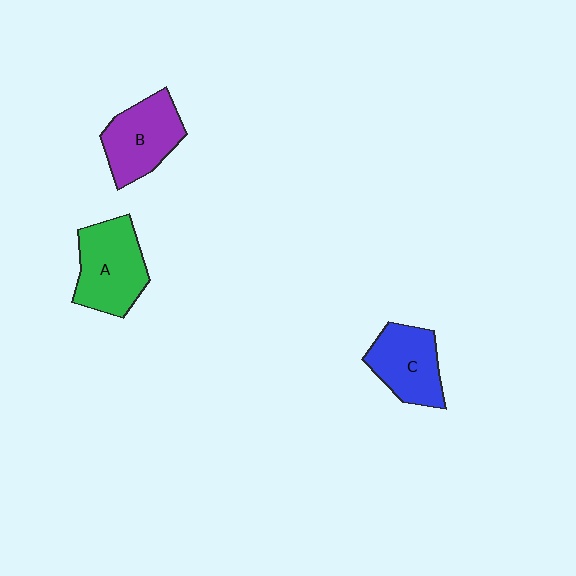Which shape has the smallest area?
Shape C (blue).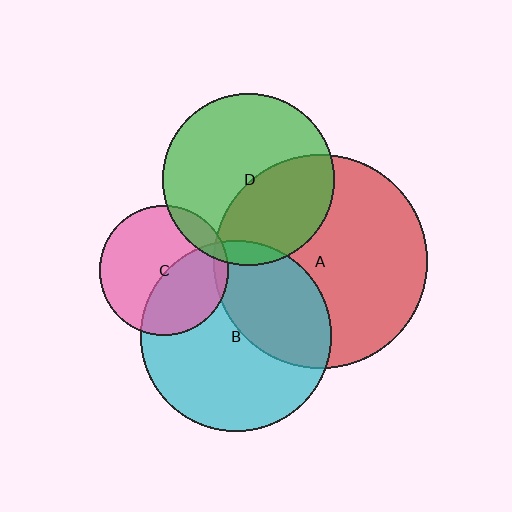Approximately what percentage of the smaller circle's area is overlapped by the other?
Approximately 10%.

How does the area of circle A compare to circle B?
Approximately 1.3 times.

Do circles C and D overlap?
Yes.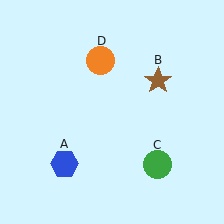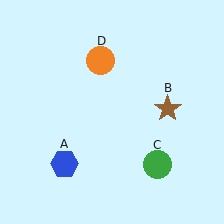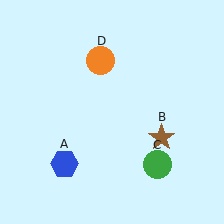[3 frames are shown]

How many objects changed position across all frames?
1 object changed position: brown star (object B).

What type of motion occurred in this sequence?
The brown star (object B) rotated clockwise around the center of the scene.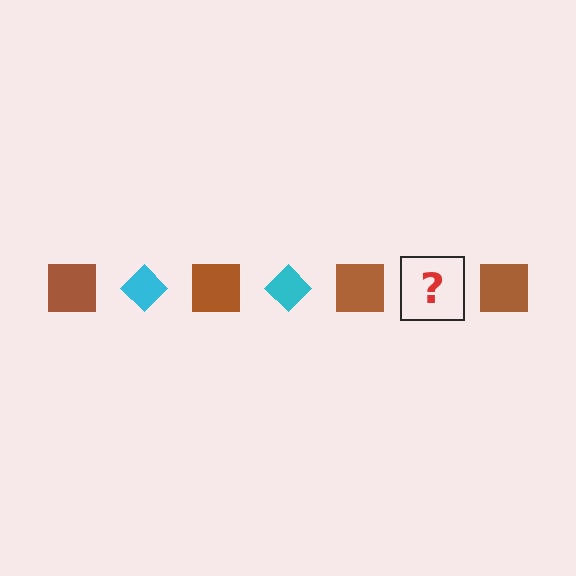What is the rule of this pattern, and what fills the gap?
The rule is that the pattern alternates between brown square and cyan diamond. The gap should be filled with a cyan diamond.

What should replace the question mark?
The question mark should be replaced with a cyan diamond.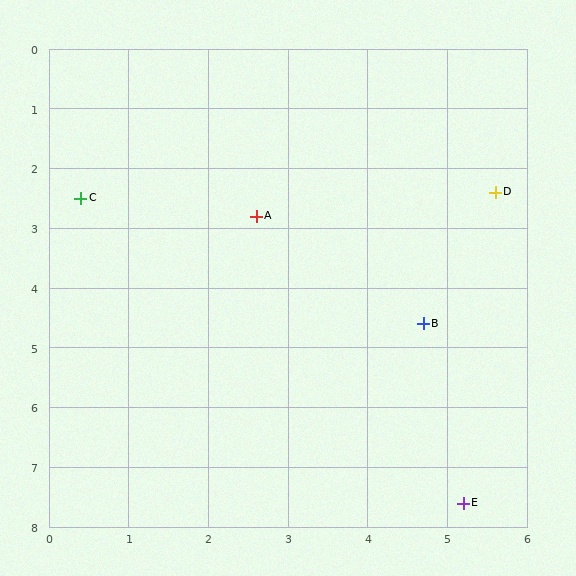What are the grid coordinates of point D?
Point D is at approximately (5.6, 2.4).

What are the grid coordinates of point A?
Point A is at approximately (2.6, 2.8).